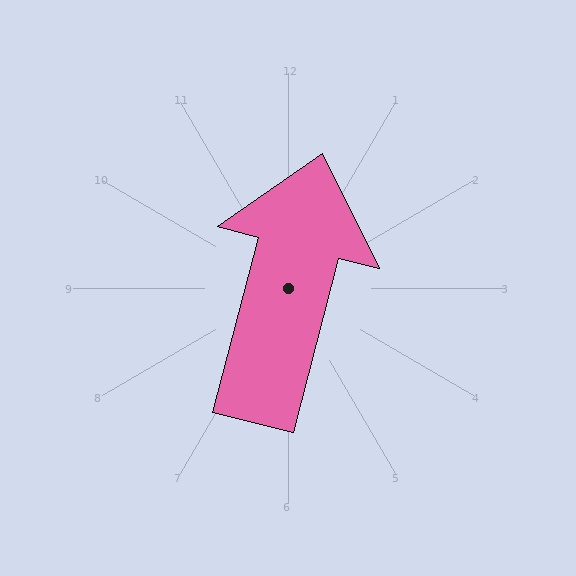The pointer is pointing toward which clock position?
Roughly 12 o'clock.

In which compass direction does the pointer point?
North.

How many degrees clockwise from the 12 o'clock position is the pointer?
Approximately 14 degrees.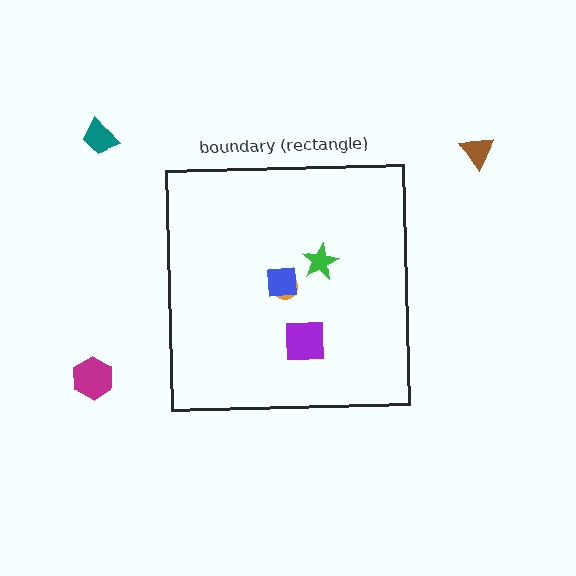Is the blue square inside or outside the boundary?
Inside.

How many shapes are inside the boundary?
4 inside, 3 outside.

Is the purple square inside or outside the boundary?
Inside.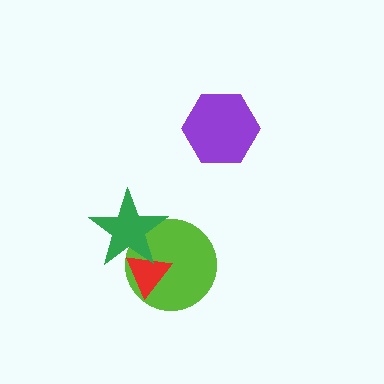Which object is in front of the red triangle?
The green star is in front of the red triangle.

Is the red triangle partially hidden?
Yes, it is partially covered by another shape.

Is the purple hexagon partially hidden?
No, no other shape covers it.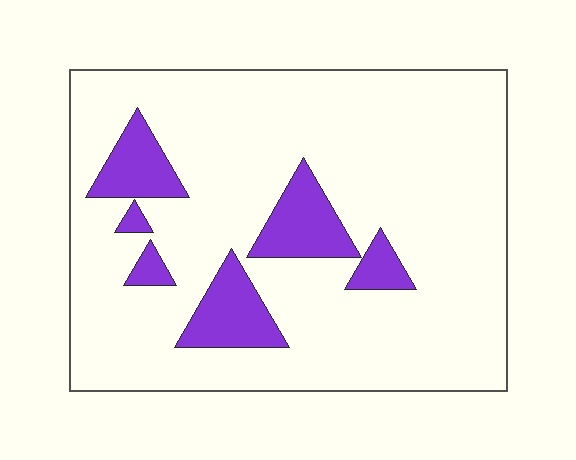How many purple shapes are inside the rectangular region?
6.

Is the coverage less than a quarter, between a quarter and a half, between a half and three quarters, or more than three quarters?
Less than a quarter.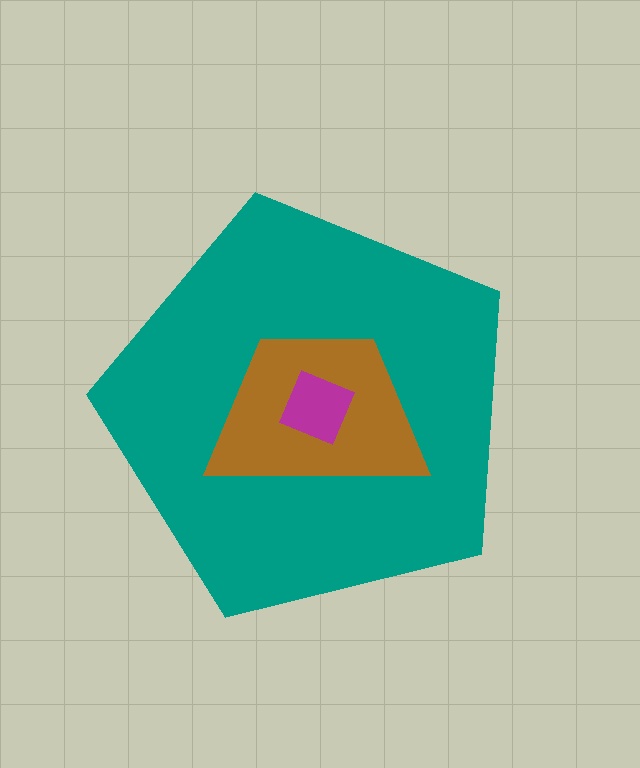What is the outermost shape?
The teal pentagon.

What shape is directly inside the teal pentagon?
The brown trapezoid.